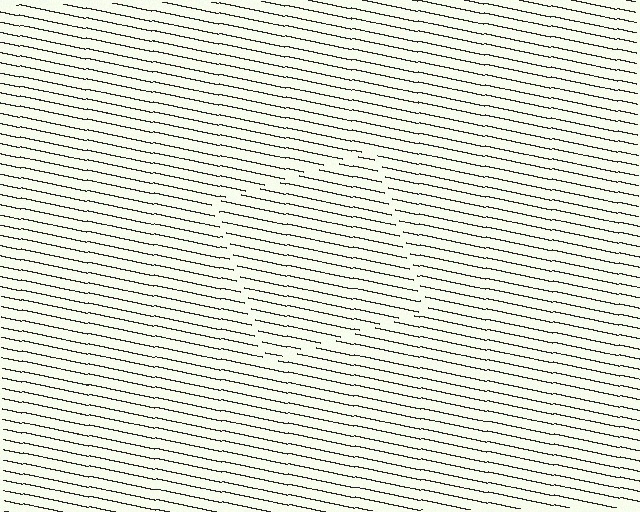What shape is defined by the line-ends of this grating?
An illusory square. The interior of the shape contains the same grating, shifted by half a period — the contour is defined by the phase discontinuity where line-ends from the inner and outer gratings abut.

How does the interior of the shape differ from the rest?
The interior of the shape contains the same grating, shifted by half a period — the contour is defined by the phase discontinuity where line-ends from the inner and outer gratings abut.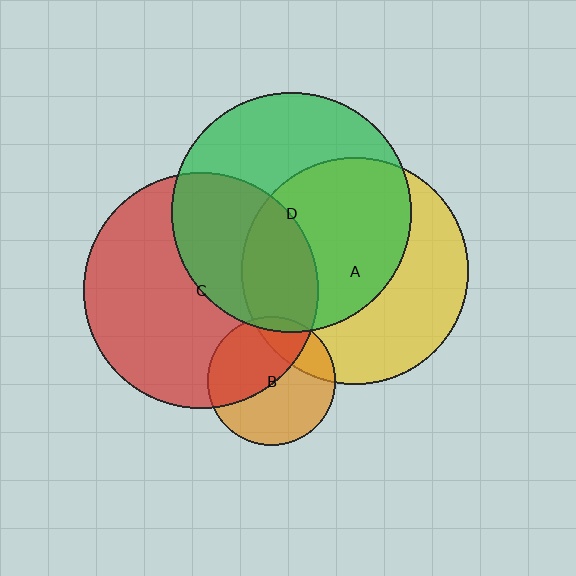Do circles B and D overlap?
Yes.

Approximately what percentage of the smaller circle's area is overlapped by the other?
Approximately 5%.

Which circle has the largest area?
Circle D (green).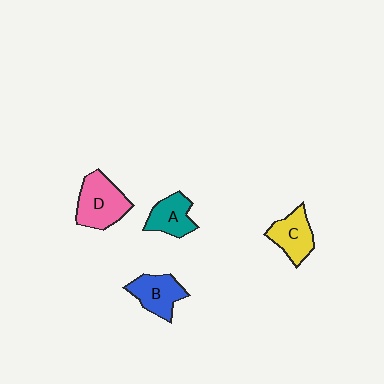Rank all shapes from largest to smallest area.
From largest to smallest: D (pink), B (blue), C (yellow), A (teal).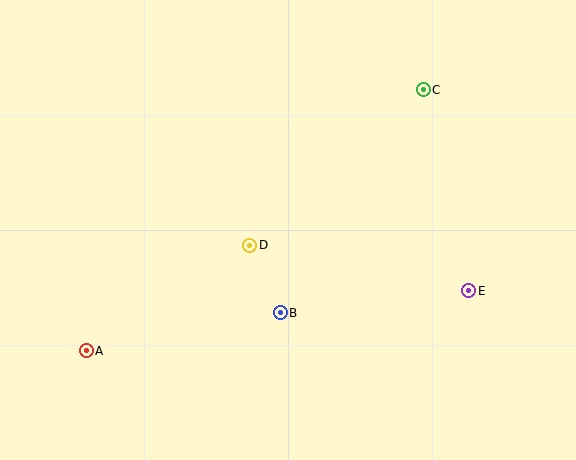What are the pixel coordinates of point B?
Point B is at (280, 313).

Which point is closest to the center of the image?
Point D at (250, 245) is closest to the center.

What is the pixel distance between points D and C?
The distance between D and C is 233 pixels.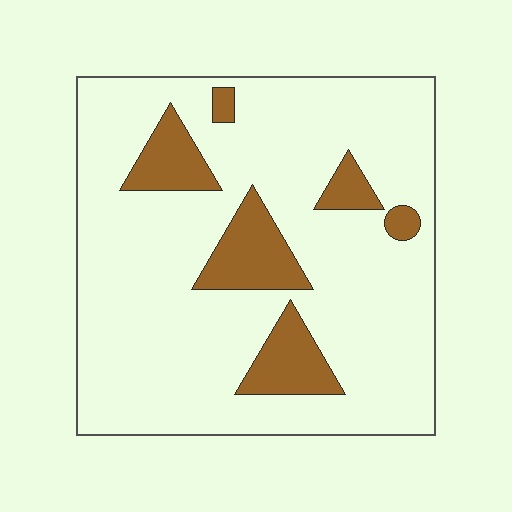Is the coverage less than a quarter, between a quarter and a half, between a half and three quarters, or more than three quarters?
Less than a quarter.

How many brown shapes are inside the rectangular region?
6.